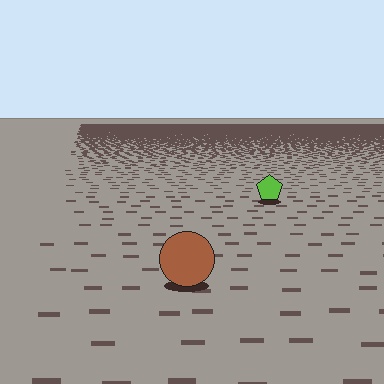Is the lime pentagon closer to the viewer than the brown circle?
No. The brown circle is closer — you can tell from the texture gradient: the ground texture is coarser near it.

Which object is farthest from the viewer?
The lime pentagon is farthest from the viewer. It appears smaller and the ground texture around it is denser.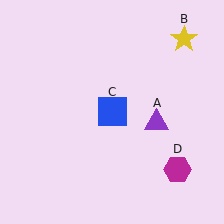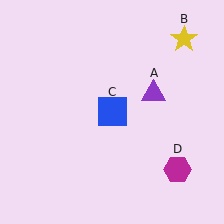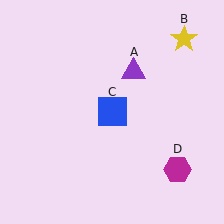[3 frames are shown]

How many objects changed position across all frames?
1 object changed position: purple triangle (object A).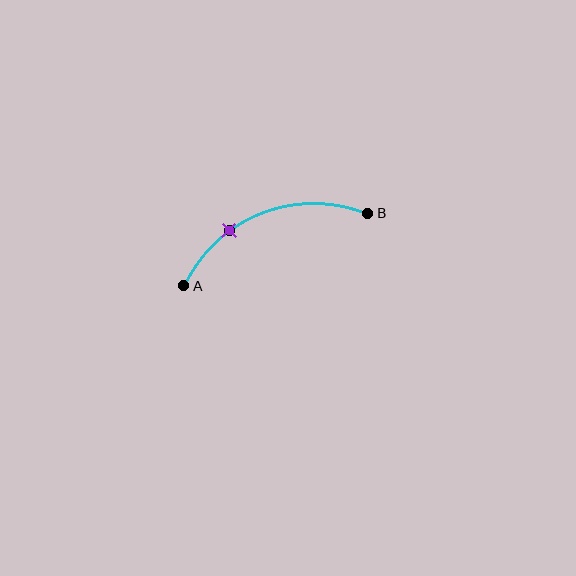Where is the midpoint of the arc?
The arc midpoint is the point on the curve farthest from the straight line joining A and B. It sits above that line.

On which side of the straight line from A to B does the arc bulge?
The arc bulges above the straight line connecting A and B.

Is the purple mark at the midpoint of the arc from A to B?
No. The purple mark lies on the arc but is closer to endpoint A. The arc midpoint would be at the point on the curve equidistant along the arc from both A and B.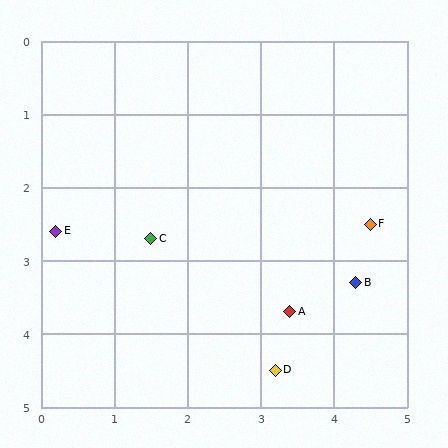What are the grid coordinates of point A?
Point A is at approximately (3.4, 3.7).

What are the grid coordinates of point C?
Point C is at approximately (1.5, 2.7).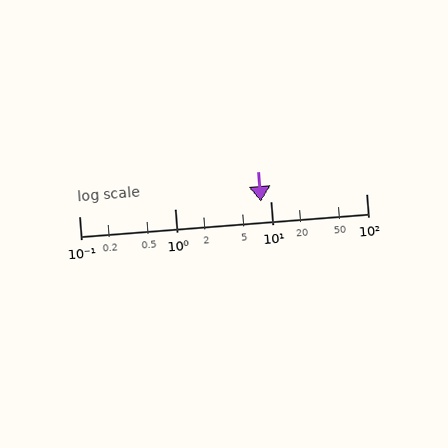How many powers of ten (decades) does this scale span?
The scale spans 3 decades, from 0.1 to 100.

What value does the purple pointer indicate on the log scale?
The pointer indicates approximately 7.9.